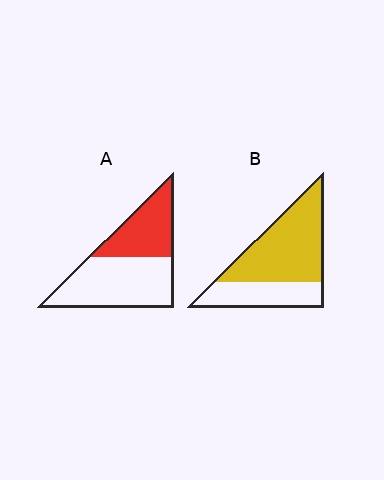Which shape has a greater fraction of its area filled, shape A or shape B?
Shape B.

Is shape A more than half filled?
No.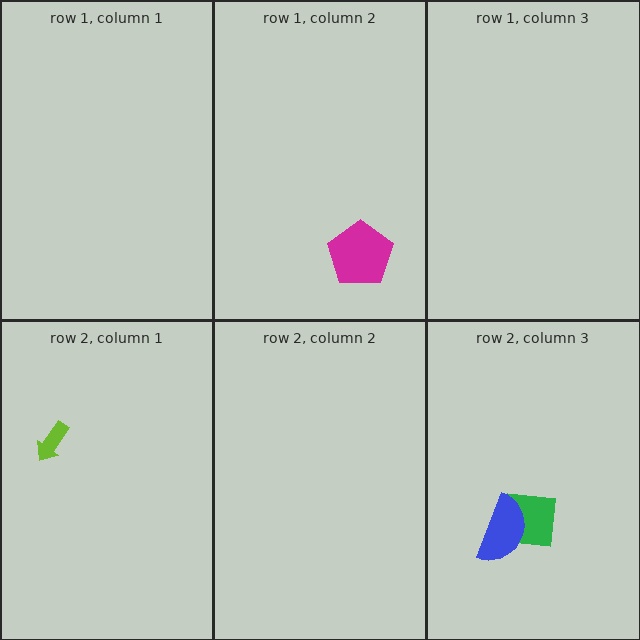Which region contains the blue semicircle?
The row 2, column 3 region.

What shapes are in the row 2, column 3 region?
The green square, the blue semicircle.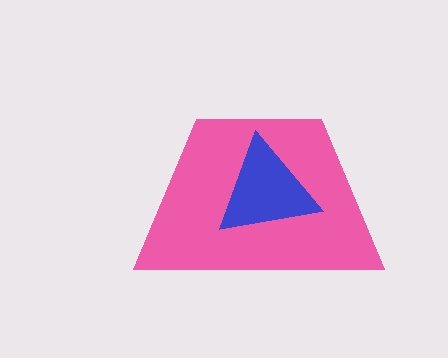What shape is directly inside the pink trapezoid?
The blue triangle.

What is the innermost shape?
The blue triangle.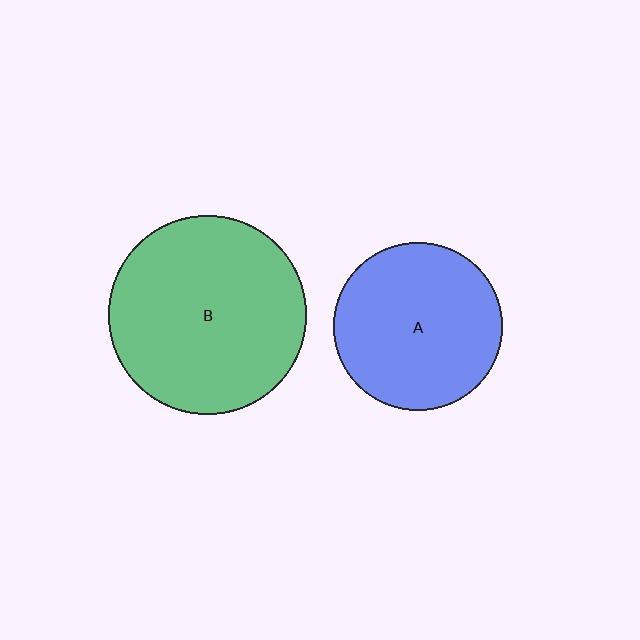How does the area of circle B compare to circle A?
Approximately 1.4 times.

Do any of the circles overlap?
No, none of the circles overlap.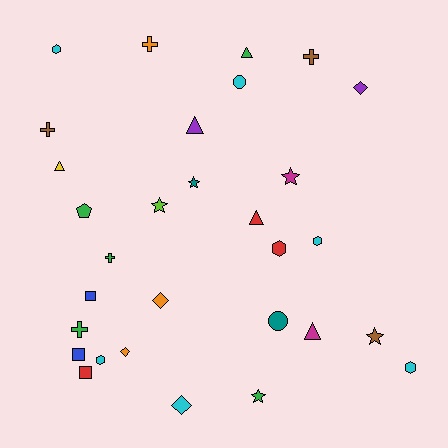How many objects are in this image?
There are 30 objects.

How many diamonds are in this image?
There are 4 diamonds.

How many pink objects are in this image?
There are no pink objects.